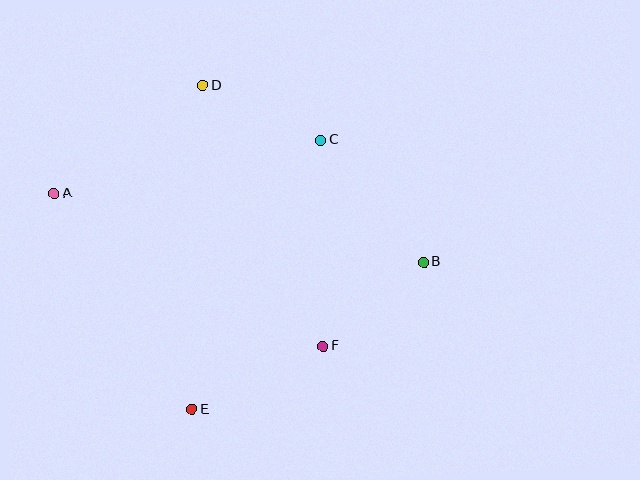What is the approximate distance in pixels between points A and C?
The distance between A and C is approximately 272 pixels.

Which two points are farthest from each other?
Points A and B are farthest from each other.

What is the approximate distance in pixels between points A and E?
The distance between A and E is approximately 256 pixels.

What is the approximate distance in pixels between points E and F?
The distance between E and F is approximately 145 pixels.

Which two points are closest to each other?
Points C and D are closest to each other.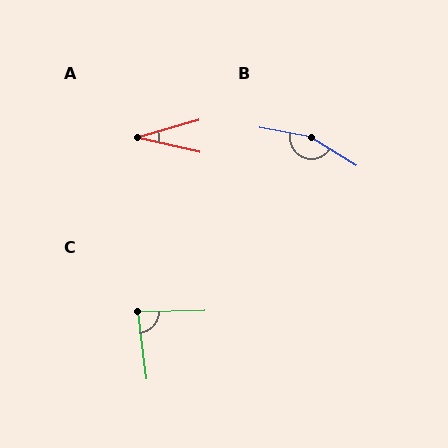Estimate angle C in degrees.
Approximately 84 degrees.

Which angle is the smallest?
A, at approximately 29 degrees.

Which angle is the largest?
B, at approximately 158 degrees.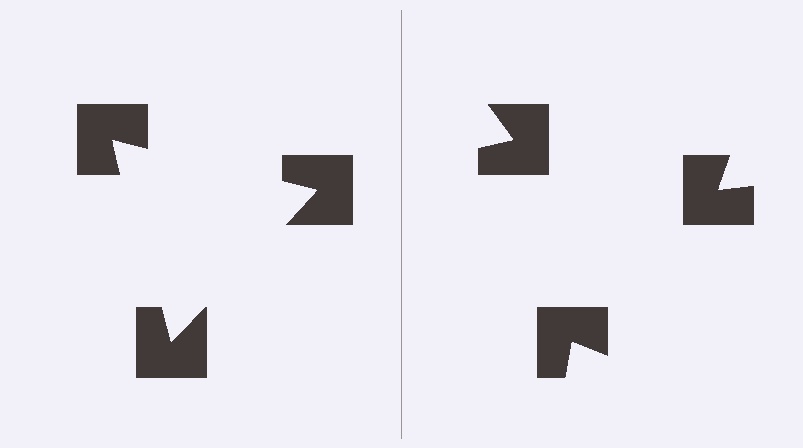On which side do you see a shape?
An illusory triangle appears on the left side. On the right side the wedge cuts are rotated, so no coherent shape forms.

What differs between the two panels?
The notched squares are positioned identically on both sides; only the wedge orientations differ. On the left they align to a triangle; on the right they are misaligned.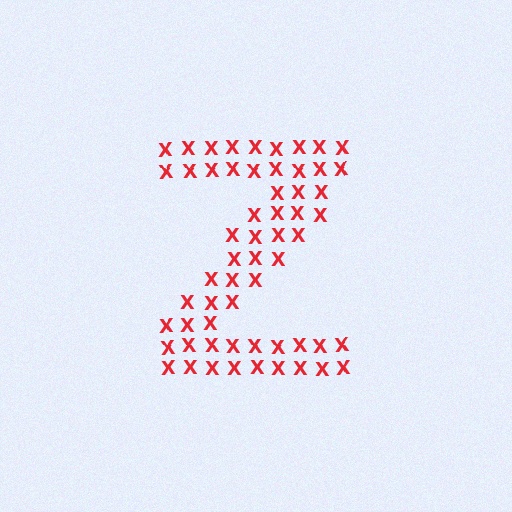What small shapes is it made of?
It is made of small letter X's.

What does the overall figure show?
The overall figure shows the letter Z.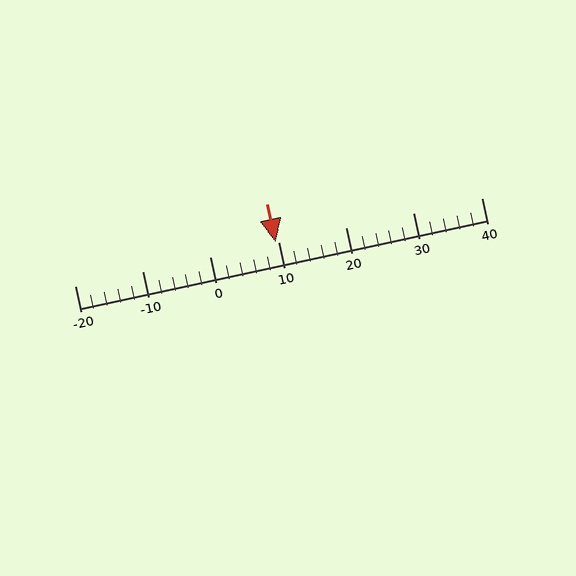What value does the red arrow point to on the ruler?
The red arrow points to approximately 10.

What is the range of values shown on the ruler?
The ruler shows values from -20 to 40.